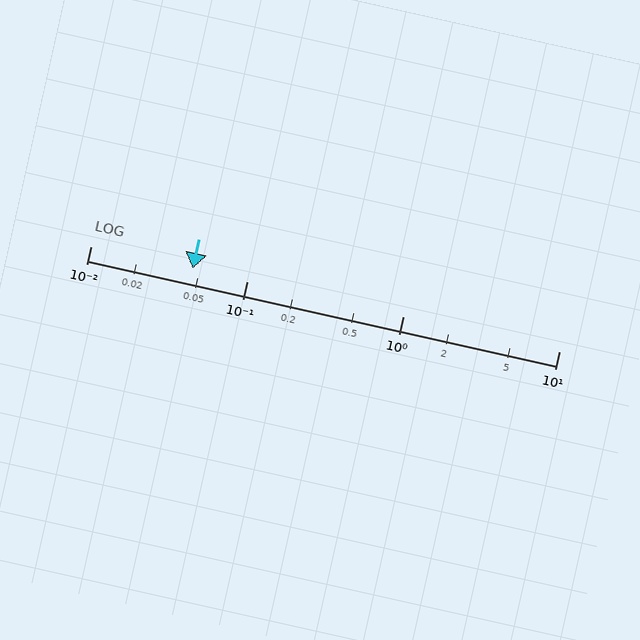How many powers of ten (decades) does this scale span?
The scale spans 3 decades, from 0.01 to 10.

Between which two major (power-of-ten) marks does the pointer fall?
The pointer is between 0.01 and 0.1.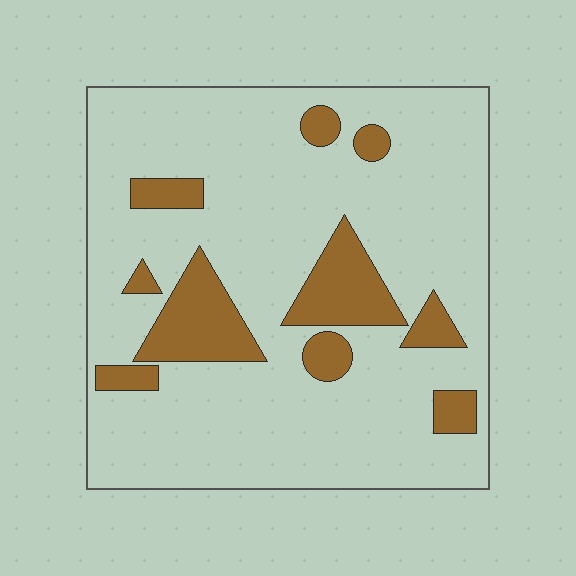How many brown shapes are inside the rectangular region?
10.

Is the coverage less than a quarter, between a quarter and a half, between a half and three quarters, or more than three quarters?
Less than a quarter.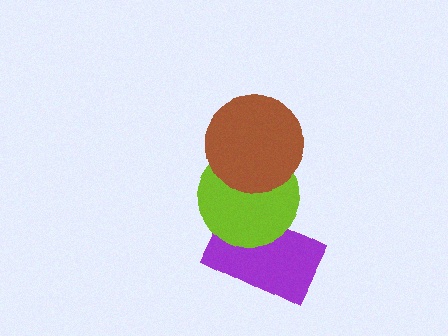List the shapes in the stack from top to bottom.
From top to bottom: the brown circle, the lime circle, the purple rectangle.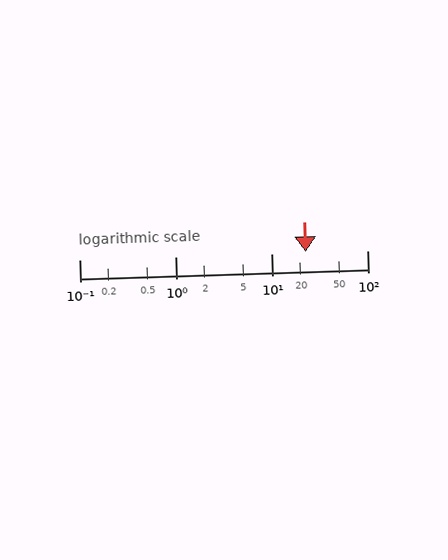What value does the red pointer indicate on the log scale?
The pointer indicates approximately 23.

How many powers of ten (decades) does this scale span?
The scale spans 3 decades, from 0.1 to 100.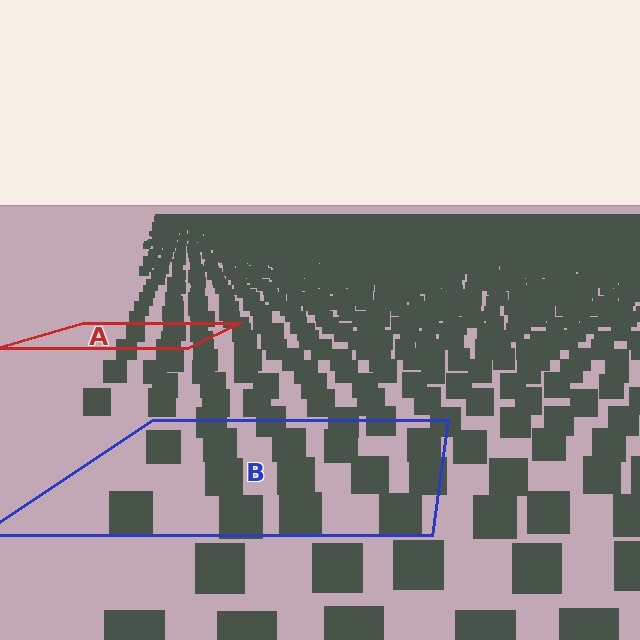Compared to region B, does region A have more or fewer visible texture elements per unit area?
Region A has more texture elements per unit area — they are packed more densely because it is farther away.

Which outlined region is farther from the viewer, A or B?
Region A is farther from the viewer — the texture elements inside it appear smaller and more densely packed.